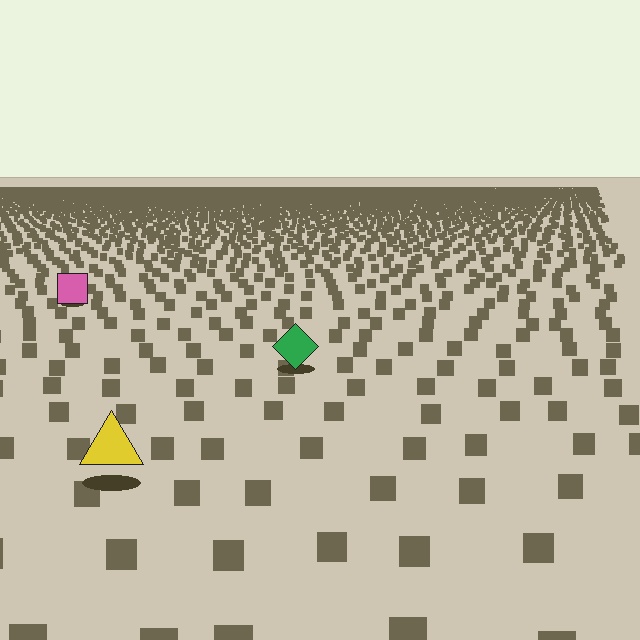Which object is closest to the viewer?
The yellow triangle is closest. The texture marks near it are larger and more spread out.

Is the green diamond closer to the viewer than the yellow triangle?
No. The yellow triangle is closer — you can tell from the texture gradient: the ground texture is coarser near it.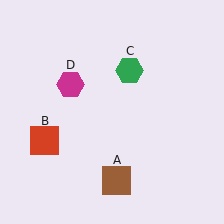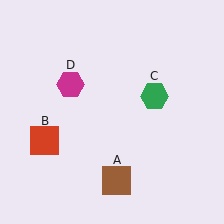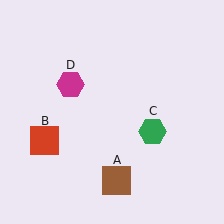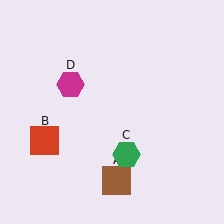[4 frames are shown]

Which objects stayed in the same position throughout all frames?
Brown square (object A) and red square (object B) and magenta hexagon (object D) remained stationary.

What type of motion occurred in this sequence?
The green hexagon (object C) rotated clockwise around the center of the scene.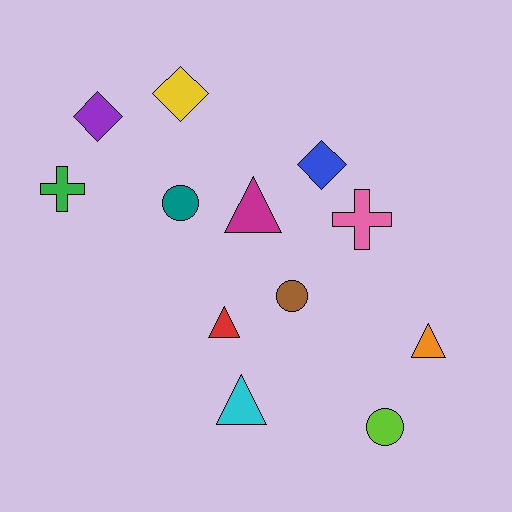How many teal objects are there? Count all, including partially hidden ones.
There is 1 teal object.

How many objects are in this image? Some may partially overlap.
There are 12 objects.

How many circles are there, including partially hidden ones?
There are 3 circles.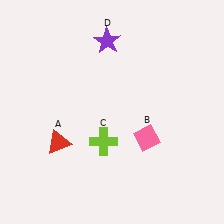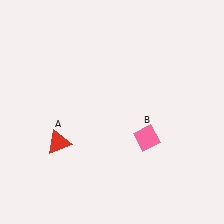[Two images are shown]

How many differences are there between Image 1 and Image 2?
There are 2 differences between the two images.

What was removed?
The lime cross (C), the purple star (D) were removed in Image 2.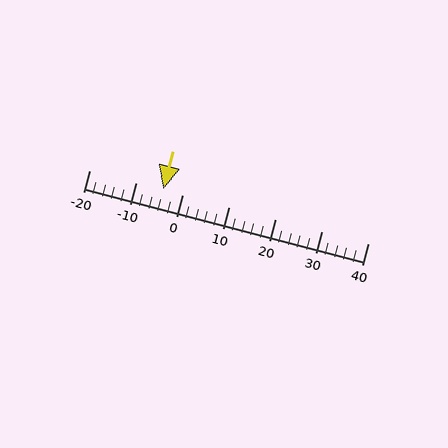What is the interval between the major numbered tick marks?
The major tick marks are spaced 10 units apart.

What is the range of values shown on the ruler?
The ruler shows values from -20 to 40.